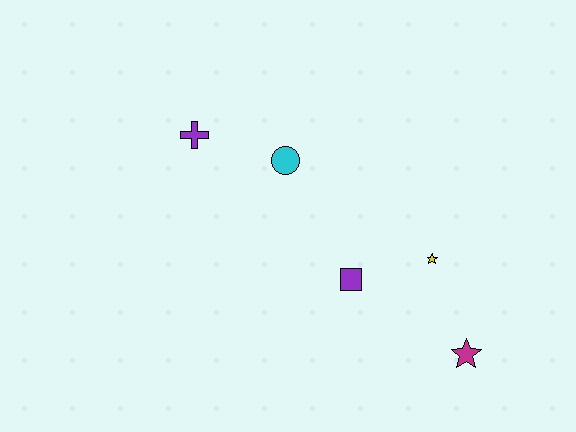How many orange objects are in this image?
There are no orange objects.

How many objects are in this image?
There are 5 objects.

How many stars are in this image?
There are 2 stars.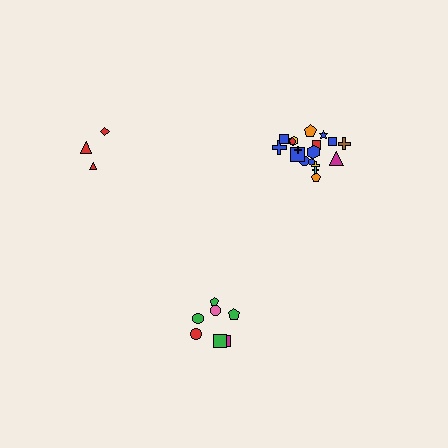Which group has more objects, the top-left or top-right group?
The top-right group.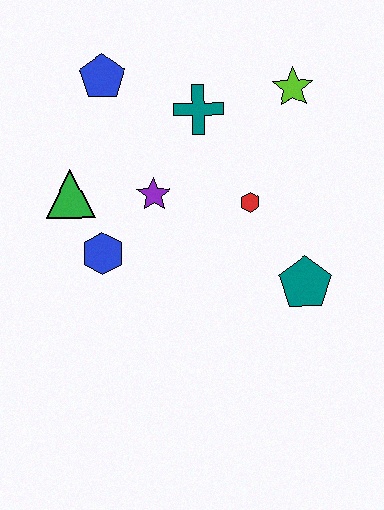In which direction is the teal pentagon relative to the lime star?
The teal pentagon is below the lime star.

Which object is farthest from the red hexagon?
The blue pentagon is farthest from the red hexagon.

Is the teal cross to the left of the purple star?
No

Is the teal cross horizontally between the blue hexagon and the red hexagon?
Yes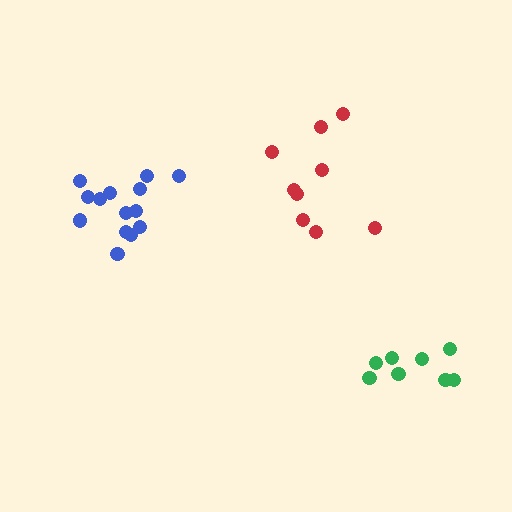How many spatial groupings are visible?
There are 3 spatial groupings.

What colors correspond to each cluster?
The clusters are colored: red, blue, green.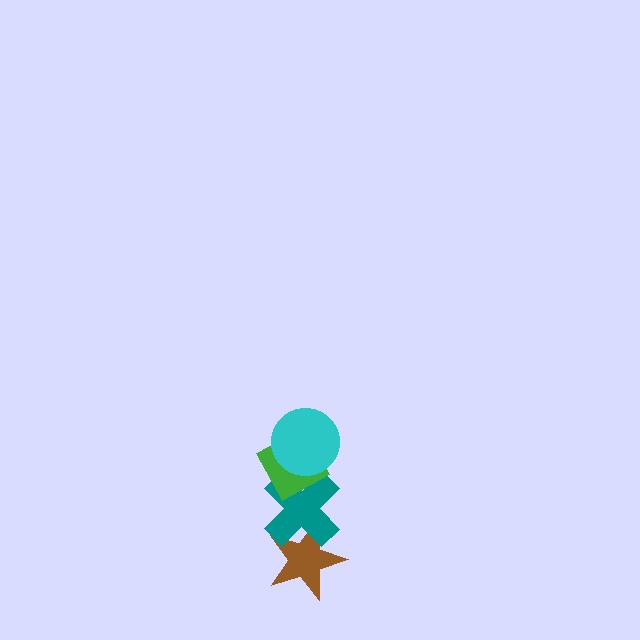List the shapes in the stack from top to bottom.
From top to bottom: the cyan circle, the green diamond, the teal cross, the brown star.